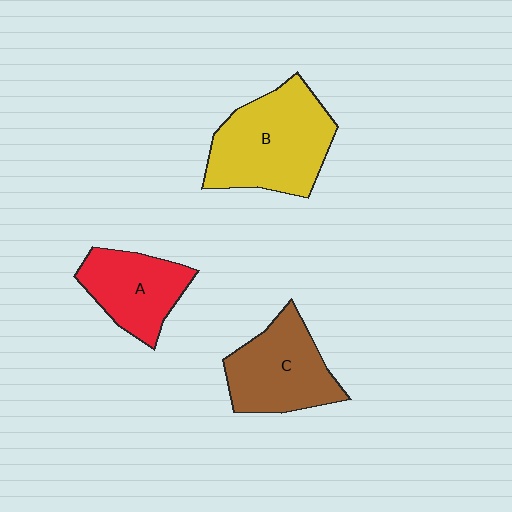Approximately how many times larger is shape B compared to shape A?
Approximately 1.5 times.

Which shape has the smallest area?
Shape A (red).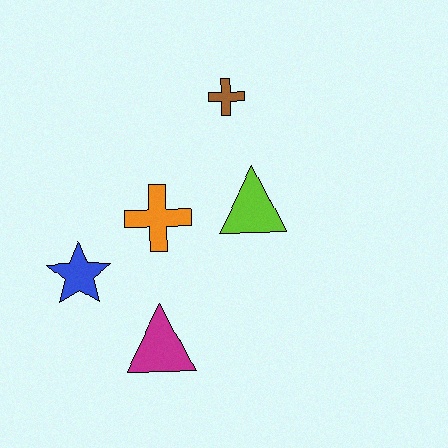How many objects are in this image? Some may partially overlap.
There are 5 objects.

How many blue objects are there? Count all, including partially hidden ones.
There is 1 blue object.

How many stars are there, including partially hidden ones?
There is 1 star.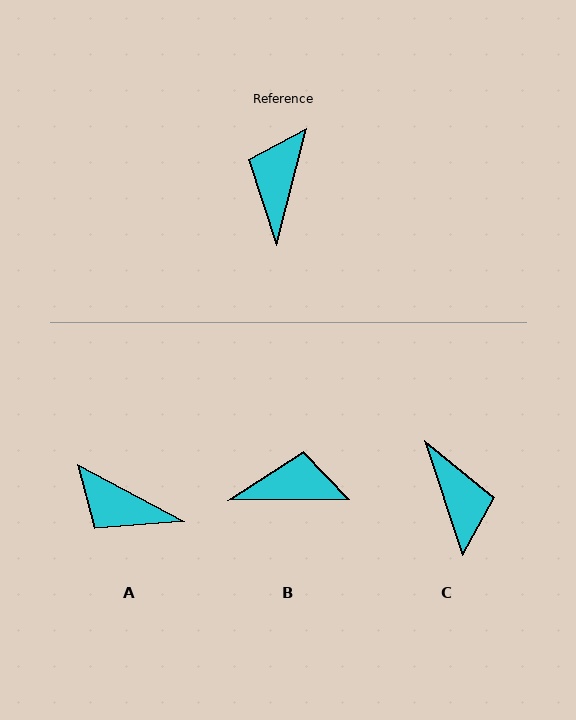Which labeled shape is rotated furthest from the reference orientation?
C, about 147 degrees away.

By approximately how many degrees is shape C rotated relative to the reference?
Approximately 147 degrees clockwise.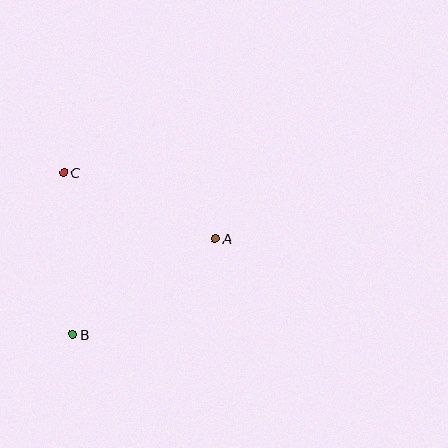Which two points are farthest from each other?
Points A and B are farthest from each other.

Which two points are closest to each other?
Points B and C are closest to each other.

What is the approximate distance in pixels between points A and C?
The distance between A and C is approximately 165 pixels.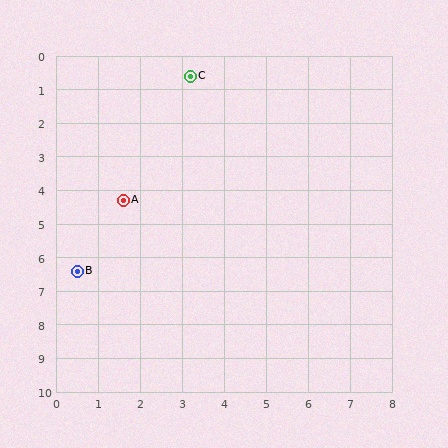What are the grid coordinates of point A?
Point A is at approximately (1.6, 4.3).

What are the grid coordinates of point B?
Point B is at approximately (0.5, 6.4).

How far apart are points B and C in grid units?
Points B and C are about 6.4 grid units apart.